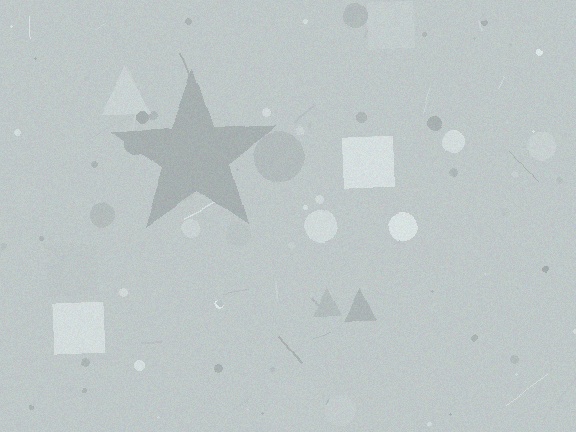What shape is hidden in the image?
A star is hidden in the image.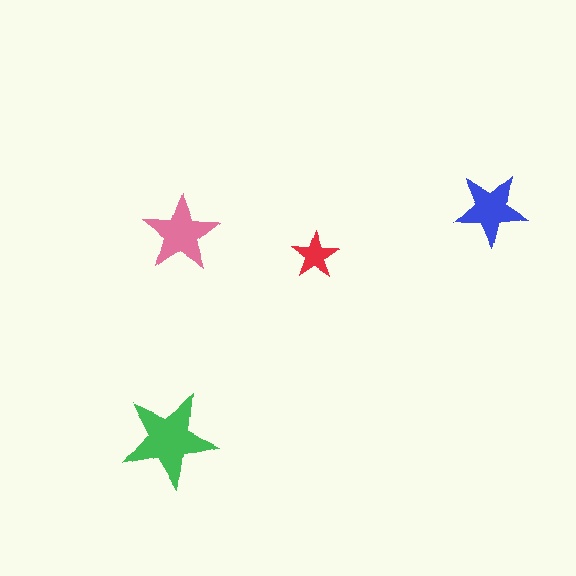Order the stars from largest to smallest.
the green one, the pink one, the blue one, the red one.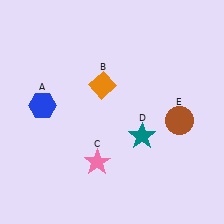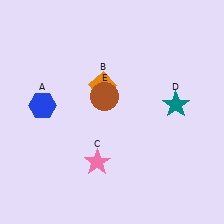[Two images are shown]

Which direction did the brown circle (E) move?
The brown circle (E) moved left.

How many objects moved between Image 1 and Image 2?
2 objects moved between the two images.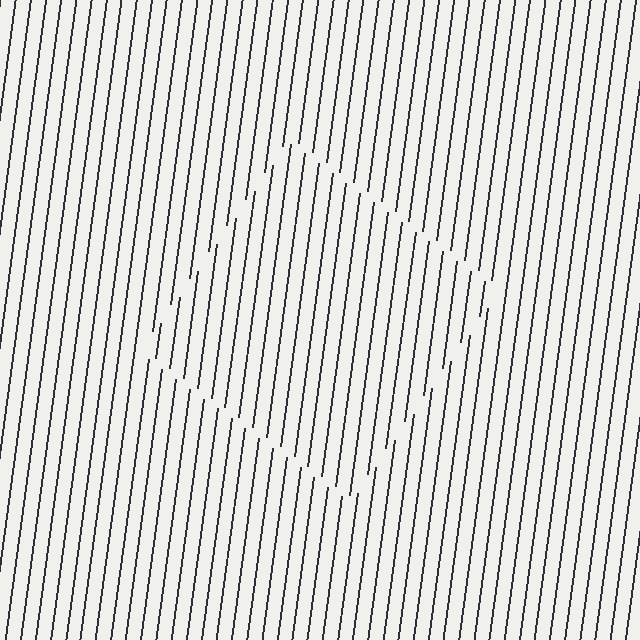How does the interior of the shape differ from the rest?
The interior of the shape contains the same grating, shifted by half a period — the contour is defined by the phase discontinuity where line-ends from the inner and outer gratings abut.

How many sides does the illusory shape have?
4 sides — the line-ends trace a square.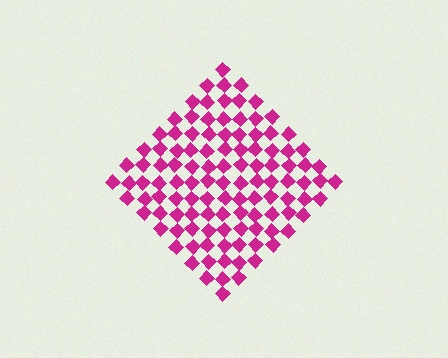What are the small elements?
The small elements are diamonds.